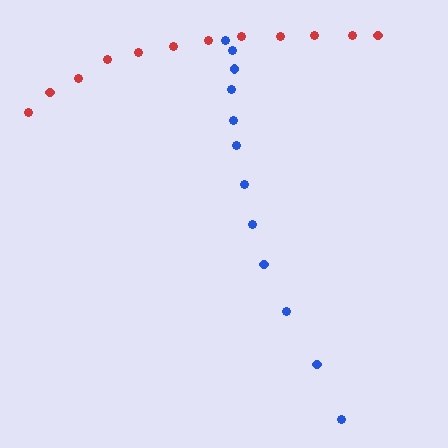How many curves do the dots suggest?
There are 2 distinct paths.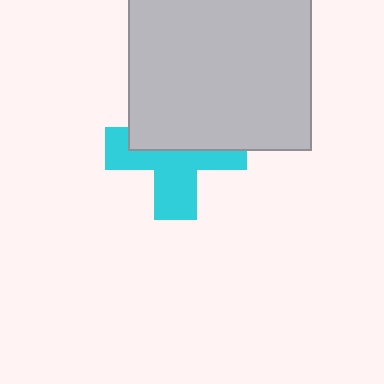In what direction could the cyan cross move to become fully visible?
The cyan cross could move down. That would shift it out from behind the light gray square entirely.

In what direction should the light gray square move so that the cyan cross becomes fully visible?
The light gray square should move up. That is the shortest direction to clear the overlap and leave the cyan cross fully visible.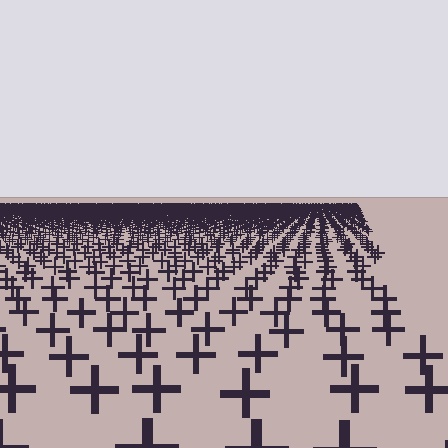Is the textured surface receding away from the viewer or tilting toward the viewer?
The surface is receding away from the viewer. Texture elements get smaller and denser toward the top.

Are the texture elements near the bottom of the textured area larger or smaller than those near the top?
Larger. Near the bottom, elements are closer to the viewer and appear at a bigger on-screen size.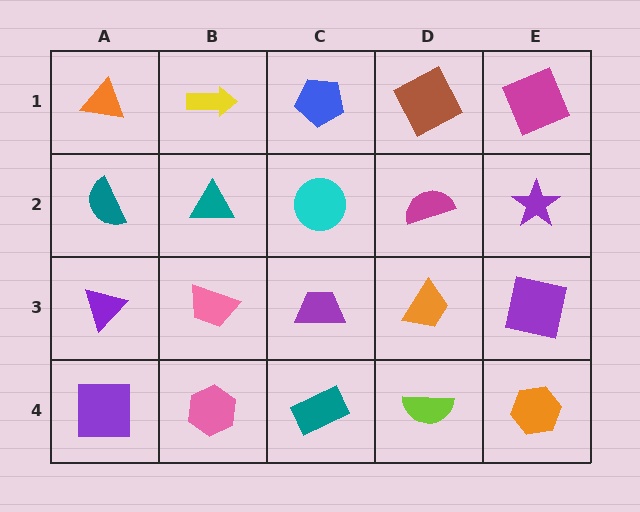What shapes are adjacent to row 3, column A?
A teal semicircle (row 2, column A), a purple square (row 4, column A), a pink trapezoid (row 3, column B).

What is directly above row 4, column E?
A purple square.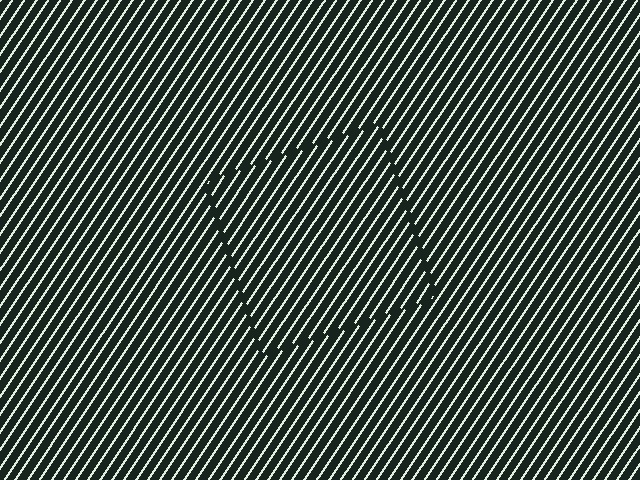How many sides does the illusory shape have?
4 sides — the line-ends trace a square.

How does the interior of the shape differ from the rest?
The interior of the shape contains the same grating, shifted by half a period — the contour is defined by the phase discontinuity where line-ends from the inner and outer gratings abut.